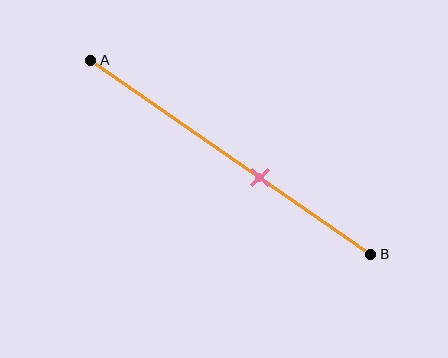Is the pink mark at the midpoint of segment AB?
No, the mark is at about 60% from A, not at the 50% midpoint.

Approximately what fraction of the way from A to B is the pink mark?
The pink mark is approximately 60% of the way from A to B.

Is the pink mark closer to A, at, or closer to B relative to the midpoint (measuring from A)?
The pink mark is closer to point B than the midpoint of segment AB.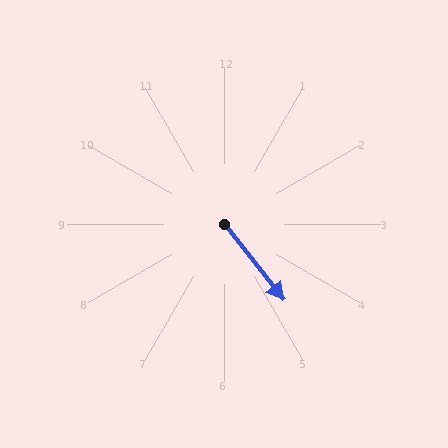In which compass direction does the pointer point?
Southeast.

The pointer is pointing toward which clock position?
Roughly 5 o'clock.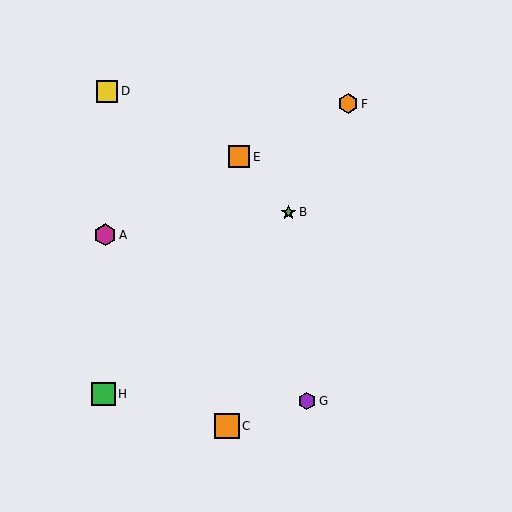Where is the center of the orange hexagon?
The center of the orange hexagon is at (348, 104).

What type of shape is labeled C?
Shape C is an orange square.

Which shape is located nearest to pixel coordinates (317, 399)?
The purple hexagon (labeled G) at (307, 401) is nearest to that location.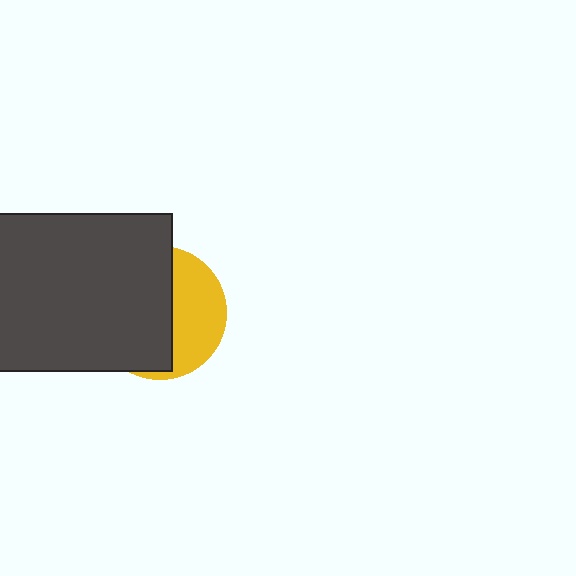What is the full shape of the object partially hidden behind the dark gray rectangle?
The partially hidden object is a yellow circle.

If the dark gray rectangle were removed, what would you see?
You would see the complete yellow circle.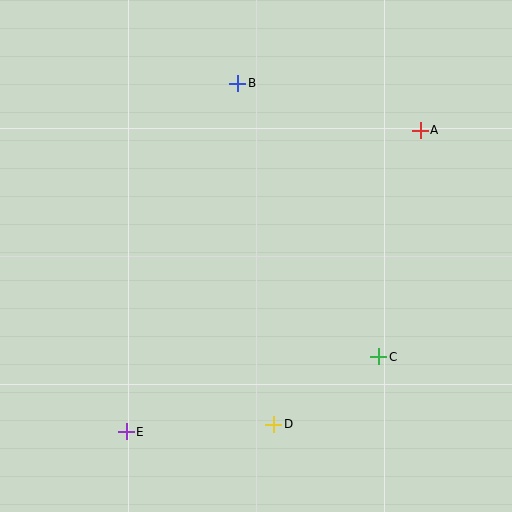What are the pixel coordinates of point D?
Point D is at (274, 424).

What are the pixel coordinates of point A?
Point A is at (420, 130).